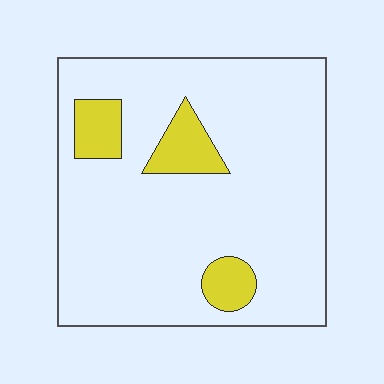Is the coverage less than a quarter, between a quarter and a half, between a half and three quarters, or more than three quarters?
Less than a quarter.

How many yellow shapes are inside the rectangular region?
3.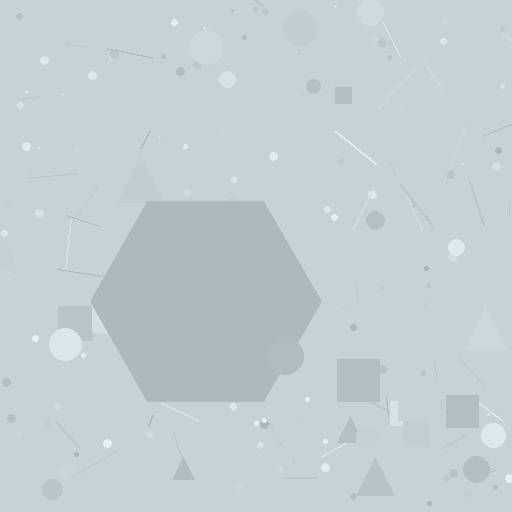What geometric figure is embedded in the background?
A hexagon is embedded in the background.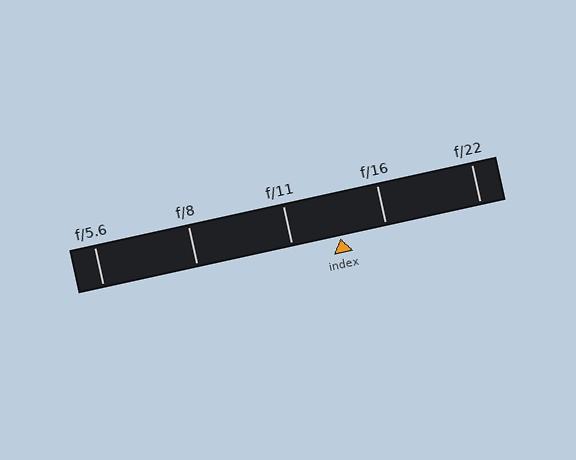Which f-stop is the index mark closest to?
The index mark is closest to f/16.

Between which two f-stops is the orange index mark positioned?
The index mark is between f/11 and f/16.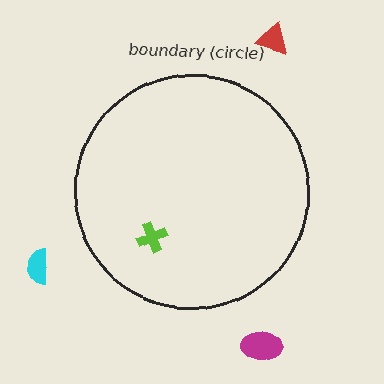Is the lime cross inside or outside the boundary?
Inside.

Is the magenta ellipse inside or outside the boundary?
Outside.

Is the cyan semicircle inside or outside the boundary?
Outside.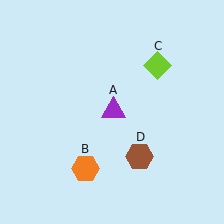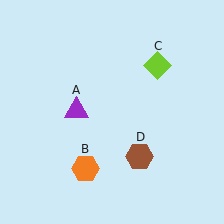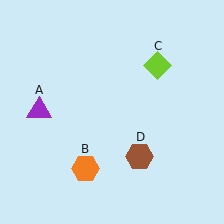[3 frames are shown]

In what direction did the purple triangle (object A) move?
The purple triangle (object A) moved left.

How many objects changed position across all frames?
1 object changed position: purple triangle (object A).